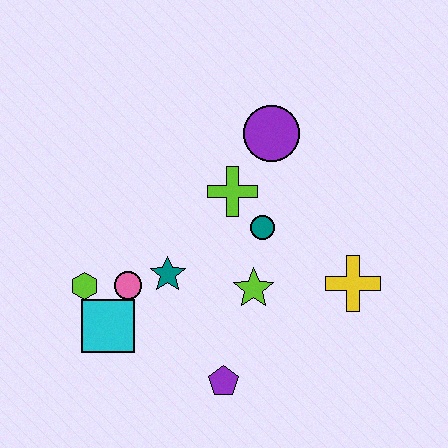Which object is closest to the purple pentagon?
The lime star is closest to the purple pentagon.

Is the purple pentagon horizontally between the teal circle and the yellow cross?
No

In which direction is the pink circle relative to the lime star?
The pink circle is to the left of the lime star.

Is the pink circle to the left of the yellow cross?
Yes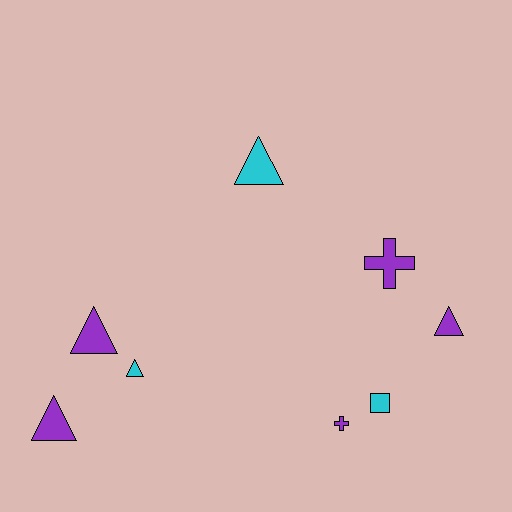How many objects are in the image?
There are 8 objects.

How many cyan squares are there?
There is 1 cyan square.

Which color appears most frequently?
Purple, with 5 objects.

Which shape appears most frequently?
Triangle, with 5 objects.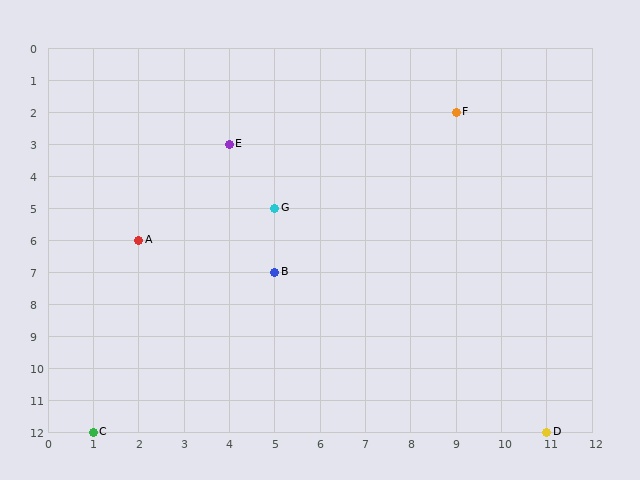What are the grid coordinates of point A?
Point A is at grid coordinates (2, 6).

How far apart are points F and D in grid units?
Points F and D are 2 columns and 10 rows apart (about 10.2 grid units diagonally).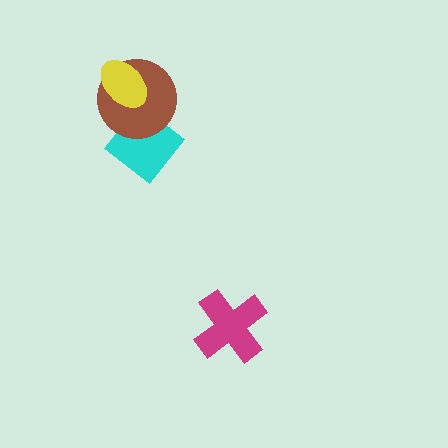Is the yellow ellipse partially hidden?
No, no other shape covers it.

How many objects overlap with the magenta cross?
0 objects overlap with the magenta cross.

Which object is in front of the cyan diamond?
The brown circle is in front of the cyan diamond.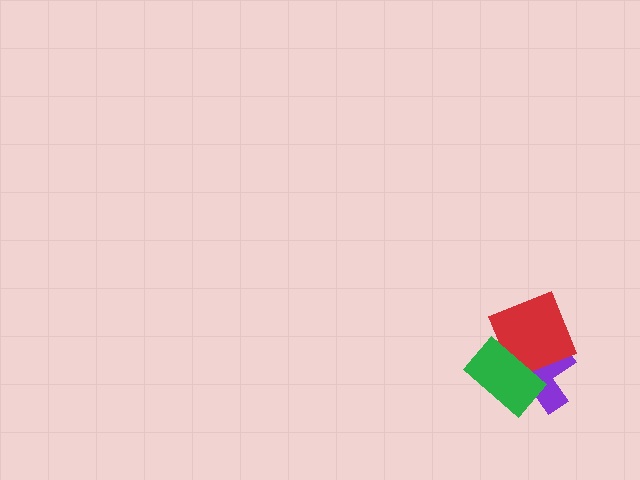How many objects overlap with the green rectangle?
2 objects overlap with the green rectangle.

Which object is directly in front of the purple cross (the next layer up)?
The red diamond is directly in front of the purple cross.